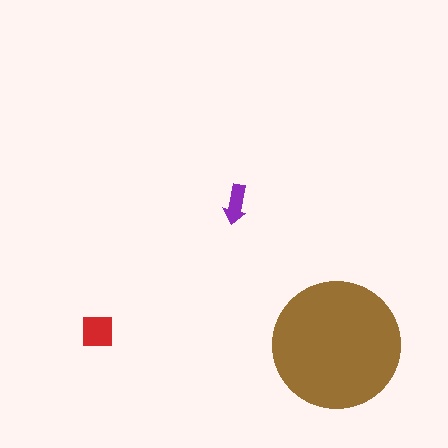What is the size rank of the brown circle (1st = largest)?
1st.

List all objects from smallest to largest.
The purple arrow, the red square, the brown circle.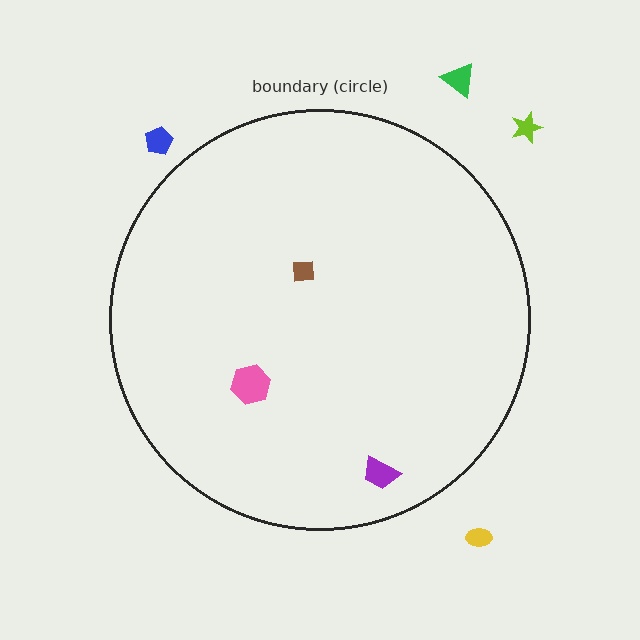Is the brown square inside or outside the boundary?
Inside.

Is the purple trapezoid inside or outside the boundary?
Inside.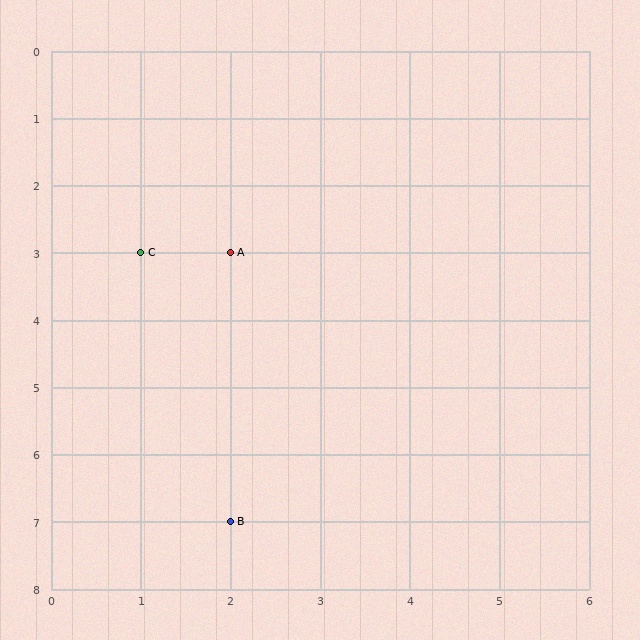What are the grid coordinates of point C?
Point C is at grid coordinates (1, 3).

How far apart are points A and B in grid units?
Points A and B are 4 rows apart.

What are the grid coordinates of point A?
Point A is at grid coordinates (2, 3).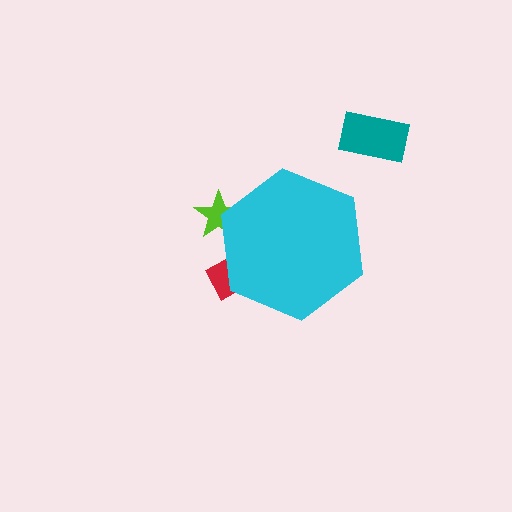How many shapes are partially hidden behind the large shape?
2 shapes are partially hidden.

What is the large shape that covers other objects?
A cyan hexagon.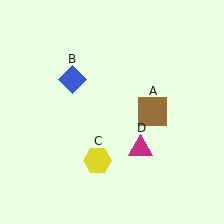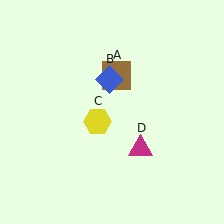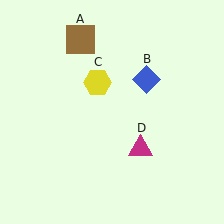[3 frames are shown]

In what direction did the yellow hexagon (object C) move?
The yellow hexagon (object C) moved up.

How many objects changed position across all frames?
3 objects changed position: brown square (object A), blue diamond (object B), yellow hexagon (object C).